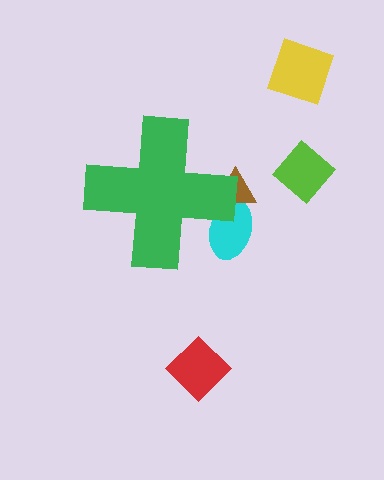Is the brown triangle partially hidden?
Yes, the brown triangle is partially hidden behind the green cross.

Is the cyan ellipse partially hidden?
Yes, the cyan ellipse is partially hidden behind the green cross.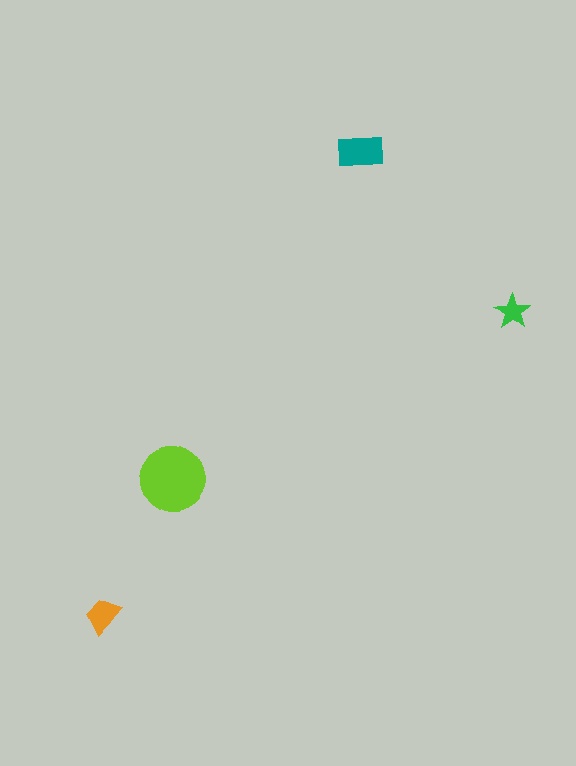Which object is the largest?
The lime circle.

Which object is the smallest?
The green star.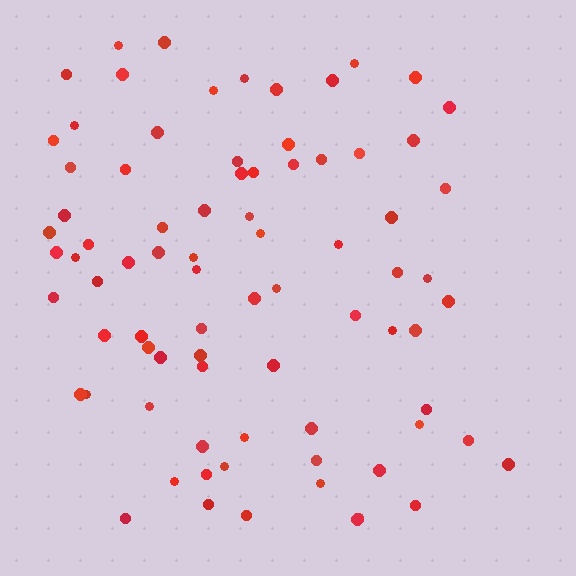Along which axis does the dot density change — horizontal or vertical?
Horizontal.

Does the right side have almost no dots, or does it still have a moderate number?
Still a moderate number, just noticeably fewer than the left.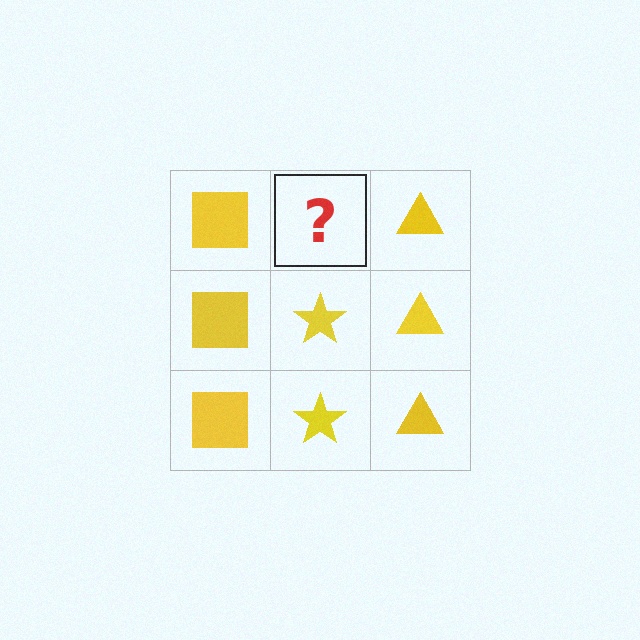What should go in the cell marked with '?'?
The missing cell should contain a yellow star.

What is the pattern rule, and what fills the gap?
The rule is that each column has a consistent shape. The gap should be filled with a yellow star.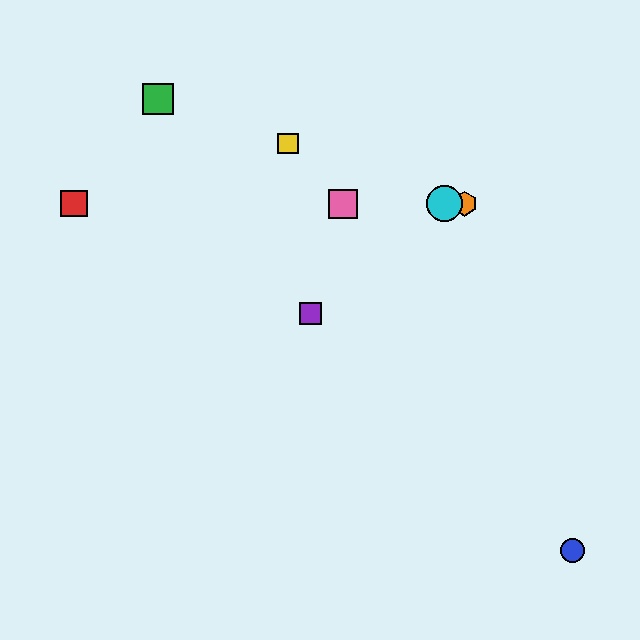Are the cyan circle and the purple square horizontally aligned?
No, the cyan circle is at y≈204 and the purple square is at y≈314.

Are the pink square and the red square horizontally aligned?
Yes, both are at y≈204.